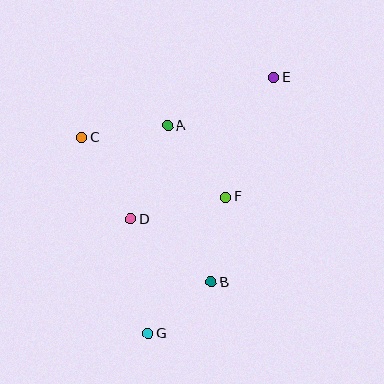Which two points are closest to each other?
Points B and G are closest to each other.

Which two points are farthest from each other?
Points E and G are farthest from each other.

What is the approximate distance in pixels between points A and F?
The distance between A and F is approximately 92 pixels.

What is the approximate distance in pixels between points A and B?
The distance between A and B is approximately 162 pixels.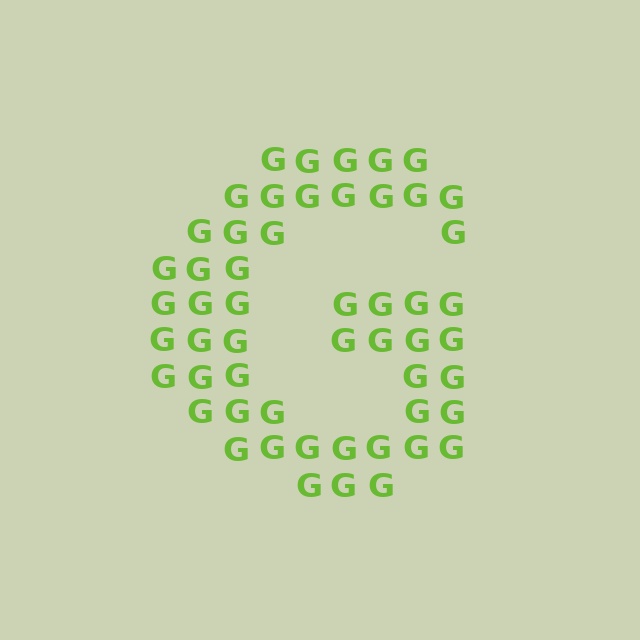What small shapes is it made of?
It is made of small letter G's.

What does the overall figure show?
The overall figure shows the letter G.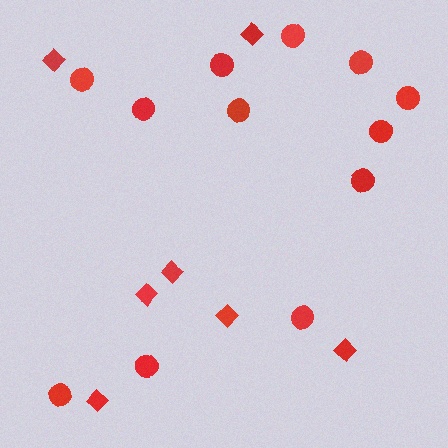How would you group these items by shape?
There are 2 groups: one group of diamonds (7) and one group of circles (12).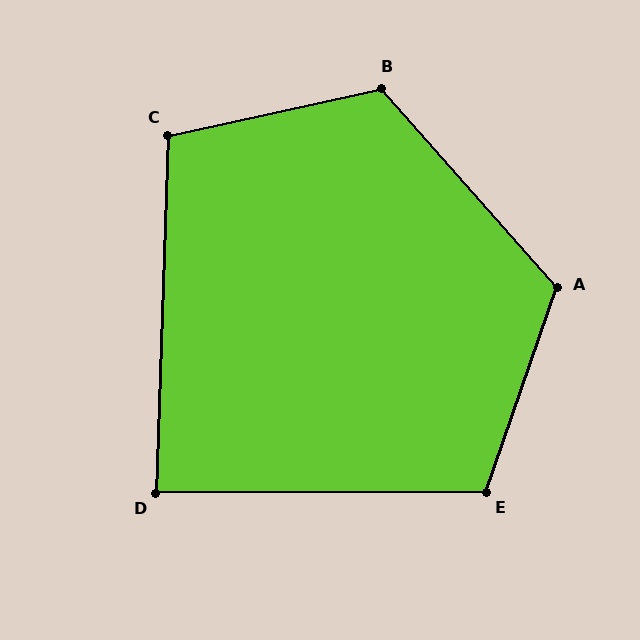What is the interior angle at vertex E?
Approximately 109 degrees (obtuse).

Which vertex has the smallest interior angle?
D, at approximately 88 degrees.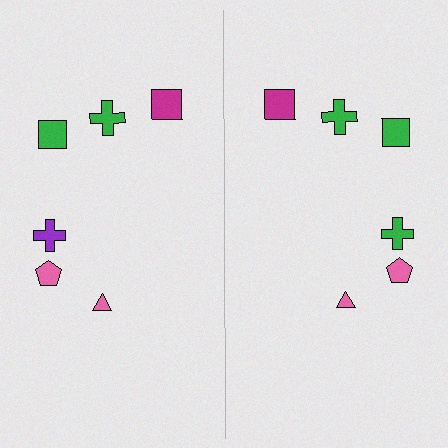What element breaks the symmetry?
The green cross on the right side breaks the symmetry — its mirror counterpart is purple.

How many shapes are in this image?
There are 12 shapes in this image.